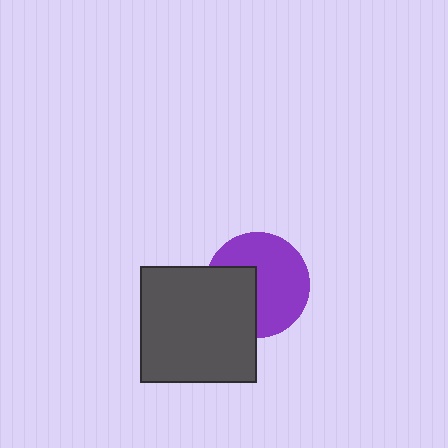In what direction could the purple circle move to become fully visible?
The purple circle could move right. That would shift it out from behind the dark gray square entirely.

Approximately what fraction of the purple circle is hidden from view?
Roughly 36% of the purple circle is hidden behind the dark gray square.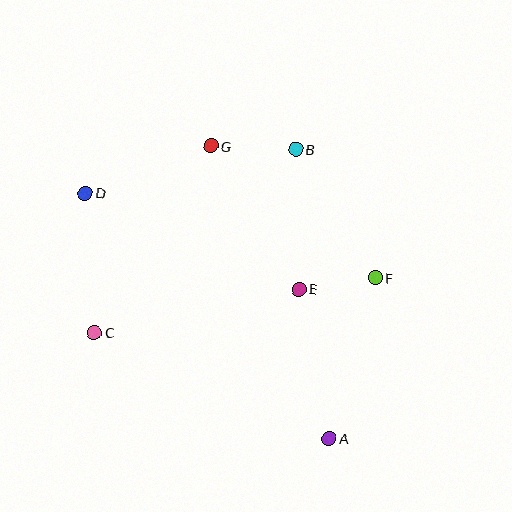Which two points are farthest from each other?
Points A and D are farthest from each other.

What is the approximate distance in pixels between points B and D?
The distance between B and D is approximately 215 pixels.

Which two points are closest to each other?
Points E and F are closest to each other.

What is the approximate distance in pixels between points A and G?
The distance between A and G is approximately 315 pixels.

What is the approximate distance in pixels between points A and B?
The distance between A and B is approximately 291 pixels.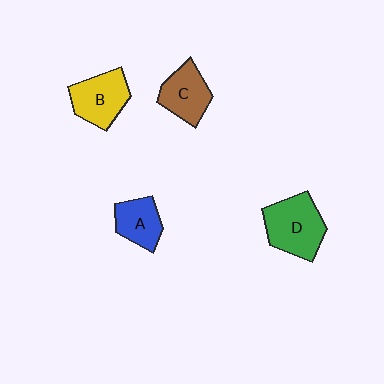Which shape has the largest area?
Shape D (green).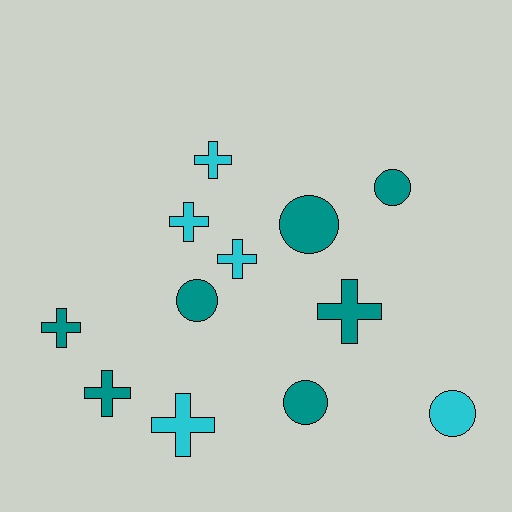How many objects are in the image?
There are 12 objects.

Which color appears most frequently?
Teal, with 7 objects.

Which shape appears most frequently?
Cross, with 7 objects.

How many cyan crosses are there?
There are 4 cyan crosses.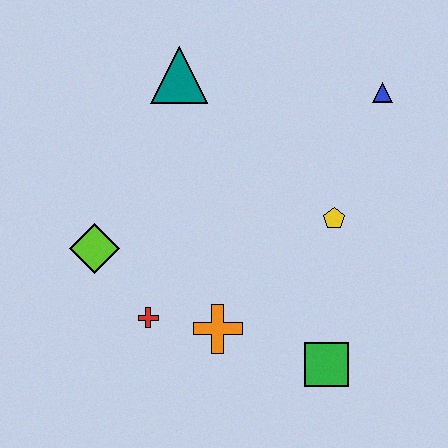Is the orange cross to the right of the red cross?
Yes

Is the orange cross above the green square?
Yes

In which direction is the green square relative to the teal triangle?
The green square is below the teal triangle.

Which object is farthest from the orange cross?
The blue triangle is farthest from the orange cross.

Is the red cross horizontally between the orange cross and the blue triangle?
No